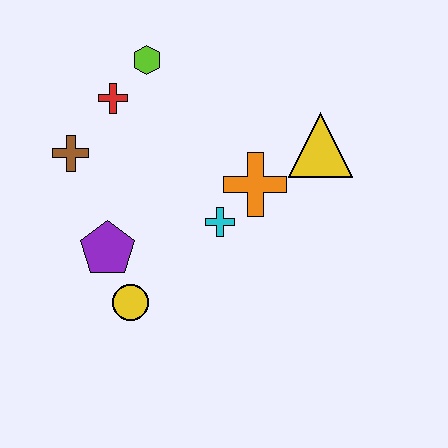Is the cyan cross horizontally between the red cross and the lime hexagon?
No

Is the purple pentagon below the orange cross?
Yes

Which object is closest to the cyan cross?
The orange cross is closest to the cyan cross.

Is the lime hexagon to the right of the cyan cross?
No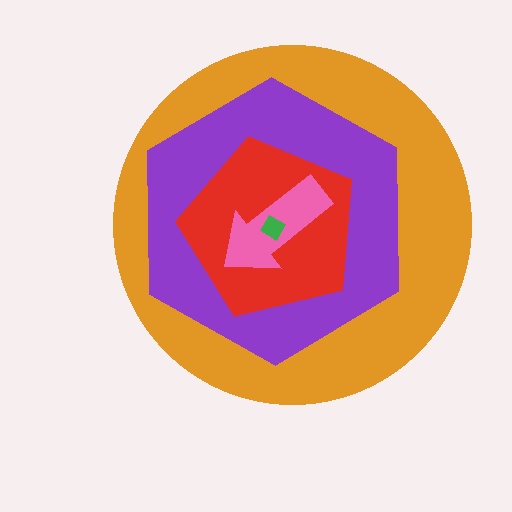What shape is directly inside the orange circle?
The purple hexagon.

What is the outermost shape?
The orange circle.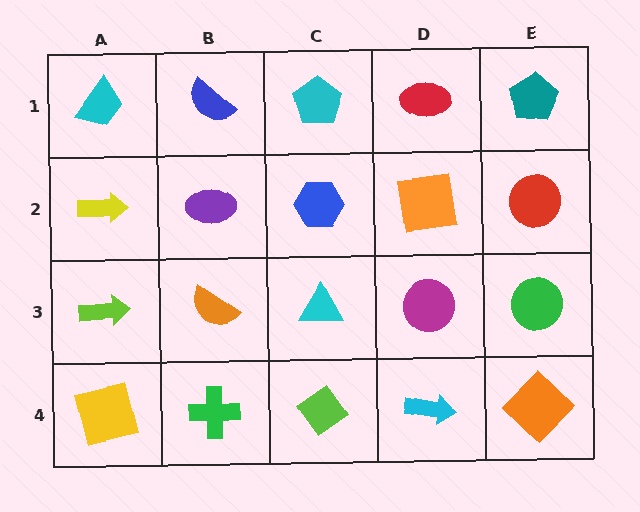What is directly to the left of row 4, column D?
A lime diamond.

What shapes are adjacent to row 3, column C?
A blue hexagon (row 2, column C), a lime diamond (row 4, column C), an orange semicircle (row 3, column B), a magenta circle (row 3, column D).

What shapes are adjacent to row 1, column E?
A red circle (row 2, column E), a red ellipse (row 1, column D).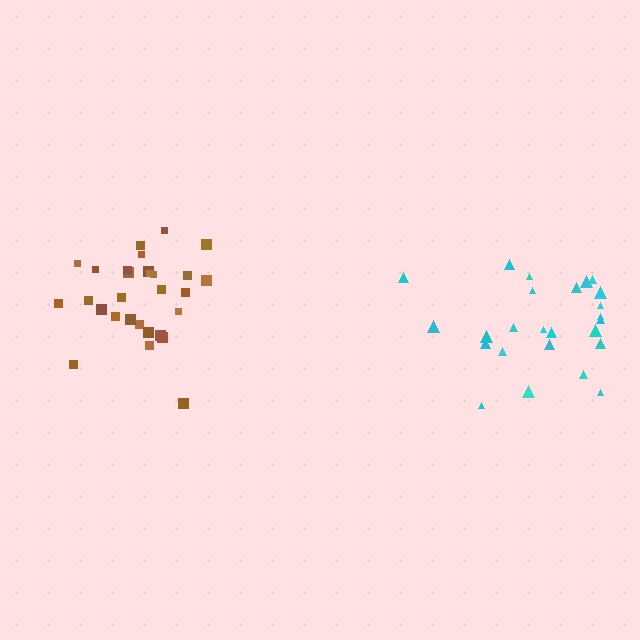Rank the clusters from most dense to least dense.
brown, cyan.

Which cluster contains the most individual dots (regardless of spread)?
Brown (29).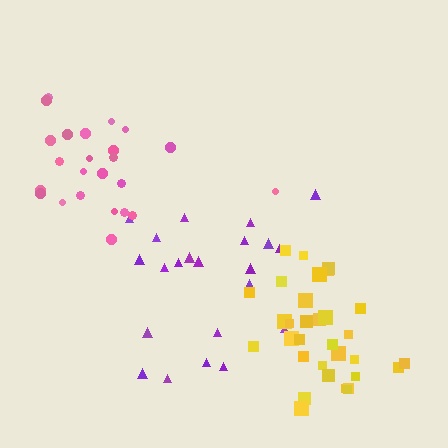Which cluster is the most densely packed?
Yellow.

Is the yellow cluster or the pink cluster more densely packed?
Yellow.